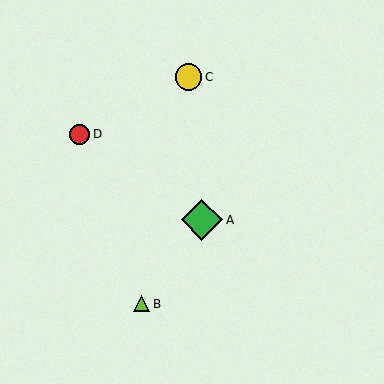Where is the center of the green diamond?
The center of the green diamond is at (202, 220).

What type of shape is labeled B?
Shape B is a lime triangle.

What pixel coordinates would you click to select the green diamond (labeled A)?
Click at (202, 220) to select the green diamond A.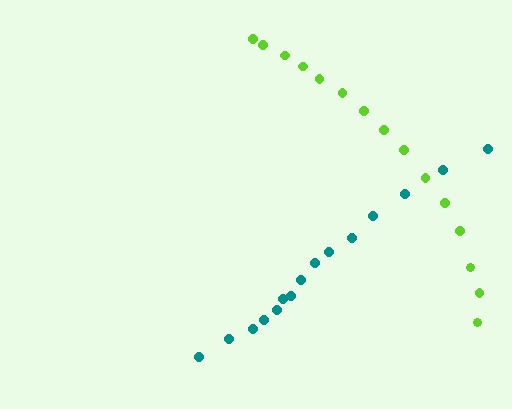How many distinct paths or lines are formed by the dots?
There are 2 distinct paths.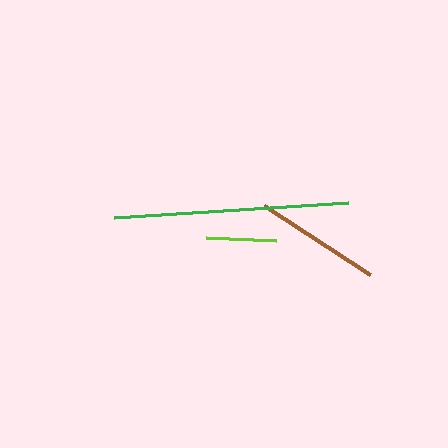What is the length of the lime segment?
The lime segment is approximately 70 pixels long.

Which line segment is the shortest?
The lime line is the shortest at approximately 70 pixels.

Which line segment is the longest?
The green line is the longest at approximately 234 pixels.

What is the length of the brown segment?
The brown segment is approximately 127 pixels long.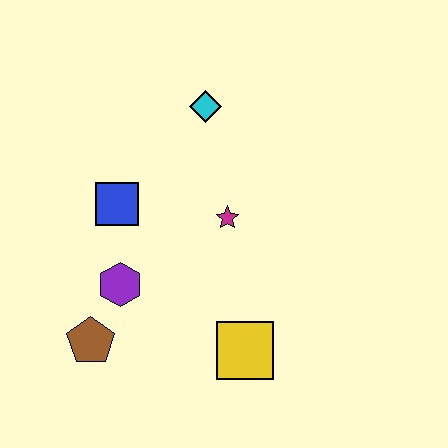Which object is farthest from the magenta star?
The brown pentagon is farthest from the magenta star.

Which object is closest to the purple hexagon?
The brown pentagon is closest to the purple hexagon.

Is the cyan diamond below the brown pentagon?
No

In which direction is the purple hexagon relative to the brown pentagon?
The purple hexagon is above the brown pentagon.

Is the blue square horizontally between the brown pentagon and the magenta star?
Yes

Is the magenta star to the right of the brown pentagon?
Yes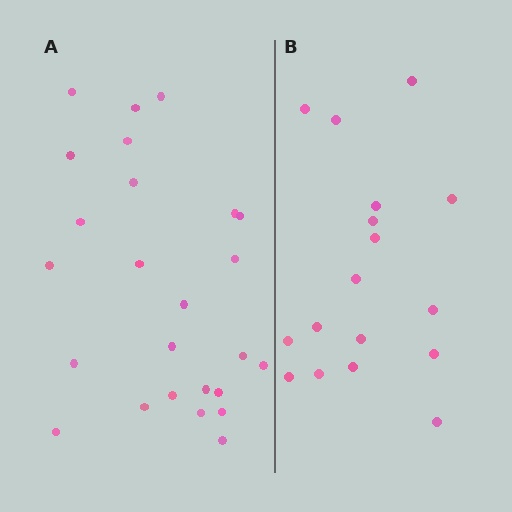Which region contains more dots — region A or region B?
Region A (the left region) has more dots.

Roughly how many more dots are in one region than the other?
Region A has roughly 8 or so more dots than region B.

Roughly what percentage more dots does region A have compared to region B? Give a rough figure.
About 45% more.